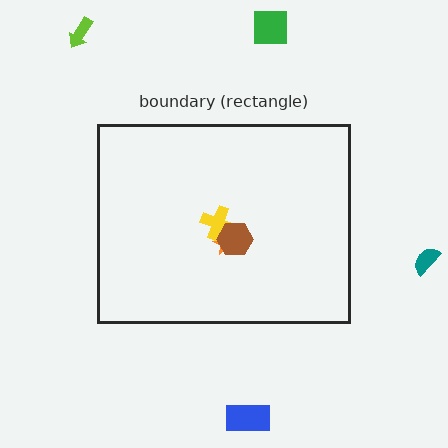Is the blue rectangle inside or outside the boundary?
Outside.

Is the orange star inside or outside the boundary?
Inside.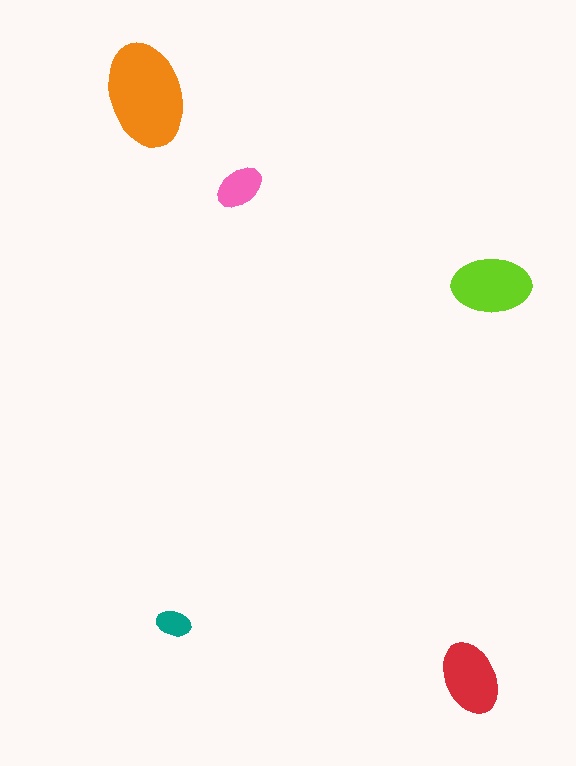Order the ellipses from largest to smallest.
the orange one, the lime one, the red one, the pink one, the teal one.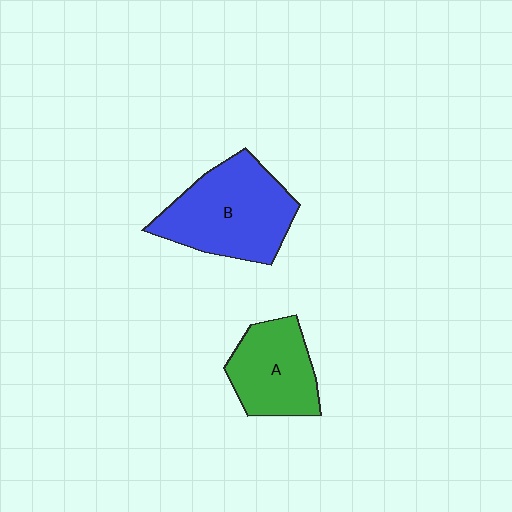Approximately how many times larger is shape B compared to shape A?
Approximately 1.4 times.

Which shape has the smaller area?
Shape A (green).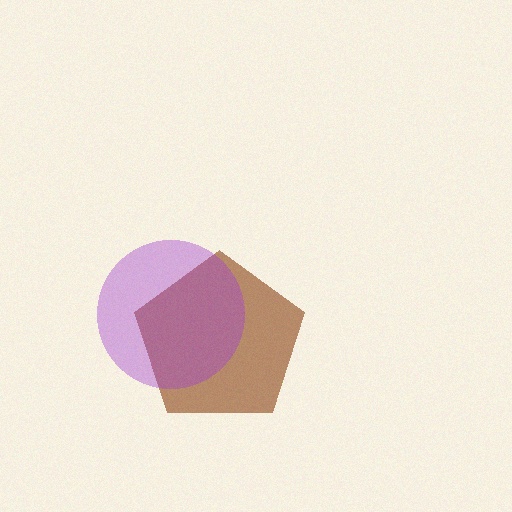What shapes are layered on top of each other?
The layered shapes are: a brown pentagon, a purple circle.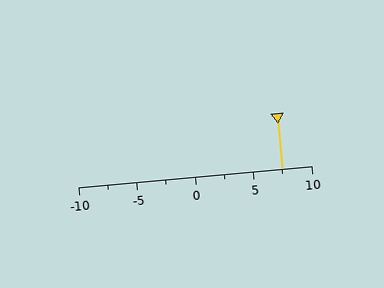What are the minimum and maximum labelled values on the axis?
The axis runs from -10 to 10.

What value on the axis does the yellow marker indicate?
The marker indicates approximately 7.5.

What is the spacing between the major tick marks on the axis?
The major ticks are spaced 5 apart.